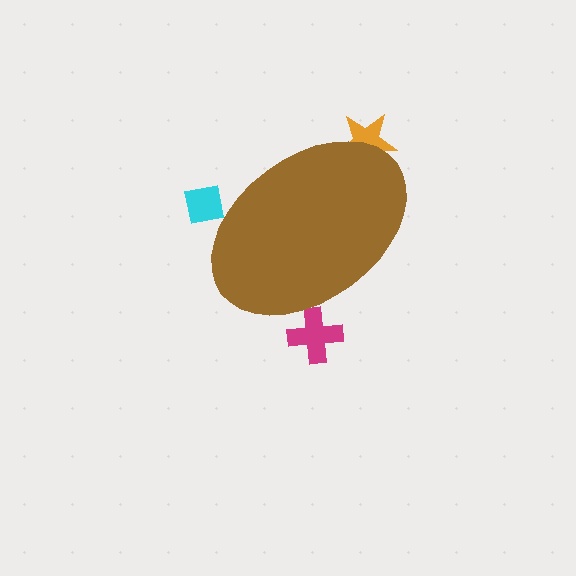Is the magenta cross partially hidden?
Yes, the magenta cross is partially hidden behind the brown ellipse.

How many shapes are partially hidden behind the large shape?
3 shapes are partially hidden.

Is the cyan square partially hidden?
Yes, the cyan square is partially hidden behind the brown ellipse.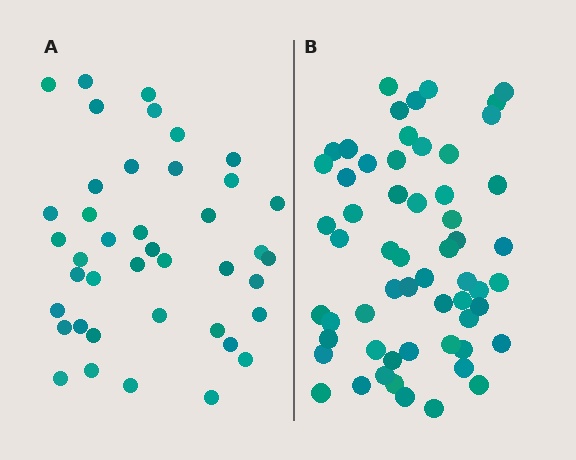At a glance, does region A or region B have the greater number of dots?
Region B (the right region) has more dots.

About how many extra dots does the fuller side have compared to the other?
Region B has approximately 15 more dots than region A.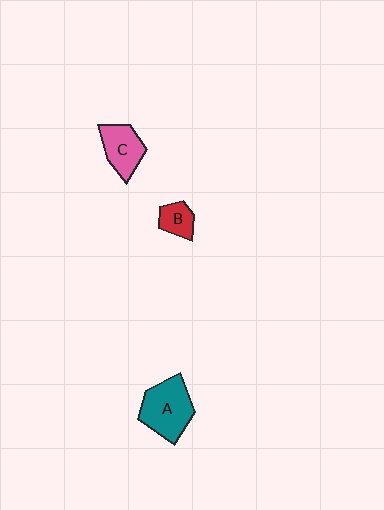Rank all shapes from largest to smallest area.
From largest to smallest: A (teal), C (pink), B (red).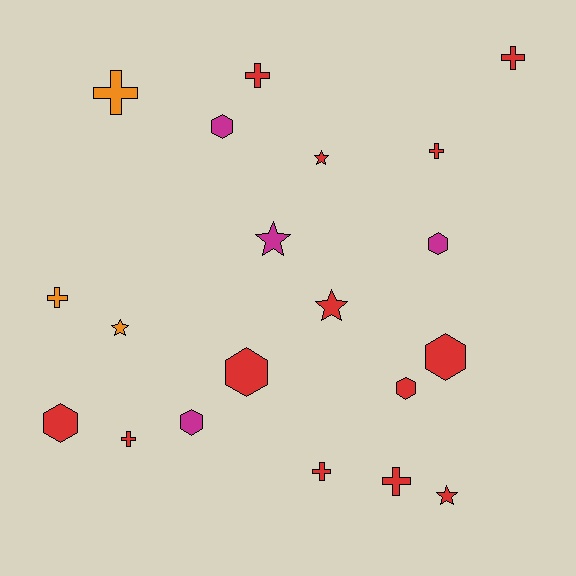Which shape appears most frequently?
Cross, with 8 objects.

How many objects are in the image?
There are 20 objects.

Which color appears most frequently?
Red, with 13 objects.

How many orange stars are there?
There is 1 orange star.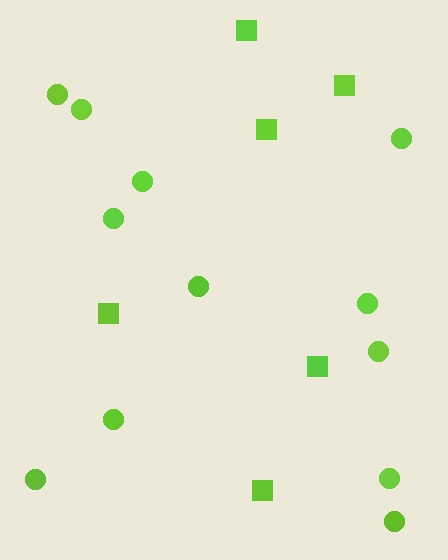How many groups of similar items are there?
There are 2 groups: one group of squares (6) and one group of circles (12).